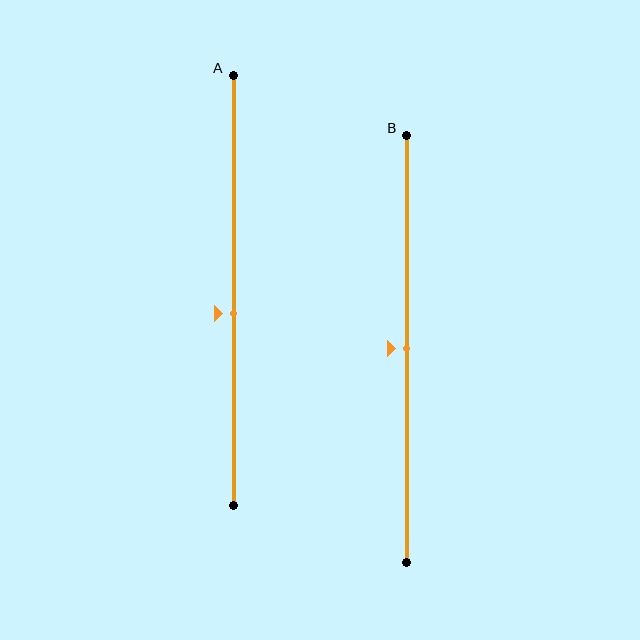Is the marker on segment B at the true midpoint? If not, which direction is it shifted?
Yes, the marker on segment B is at the true midpoint.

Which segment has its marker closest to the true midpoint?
Segment B has its marker closest to the true midpoint.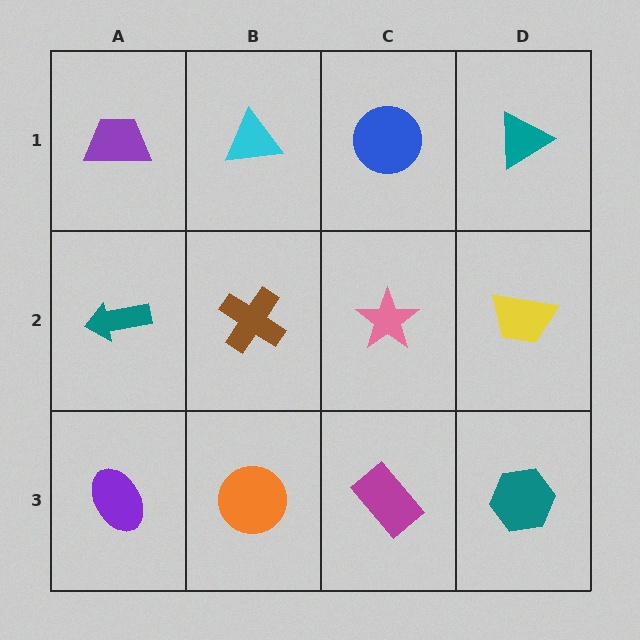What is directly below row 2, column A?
A purple ellipse.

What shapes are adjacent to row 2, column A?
A purple trapezoid (row 1, column A), a purple ellipse (row 3, column A), a brown cross (row 2, column B).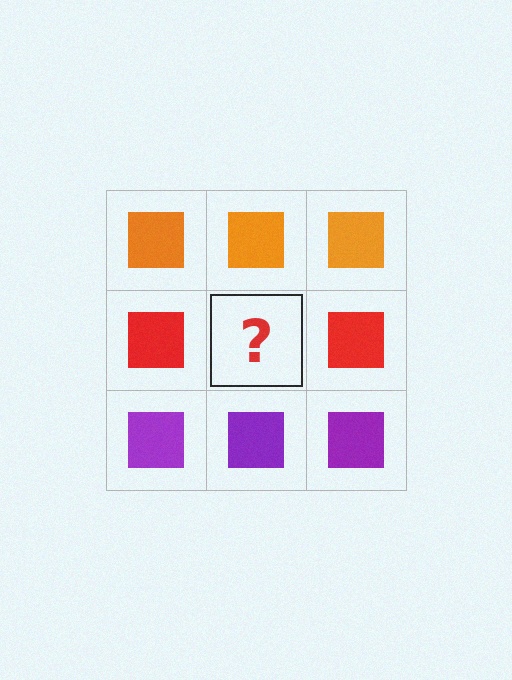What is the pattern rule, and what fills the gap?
The rule is that each row has a consistent color. The gap should be filled with a red square.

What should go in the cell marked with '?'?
The missing cell should contain a red square.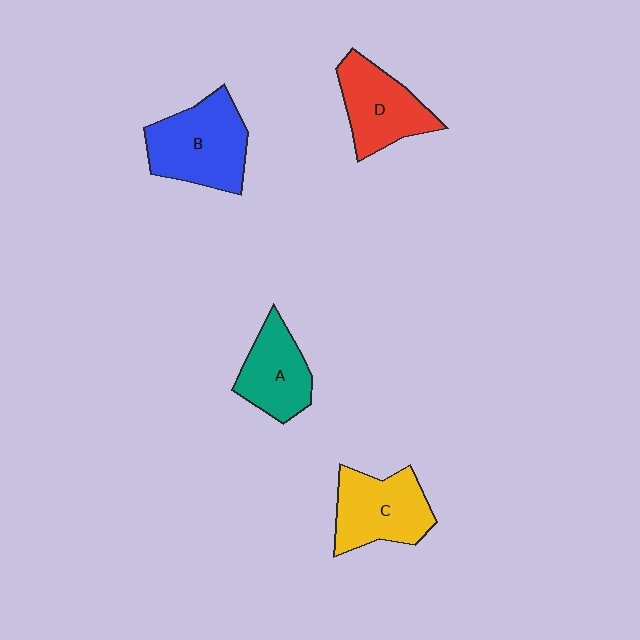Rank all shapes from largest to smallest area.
From largest to smallest: B (blue), C (yellow), D (red), A (teal).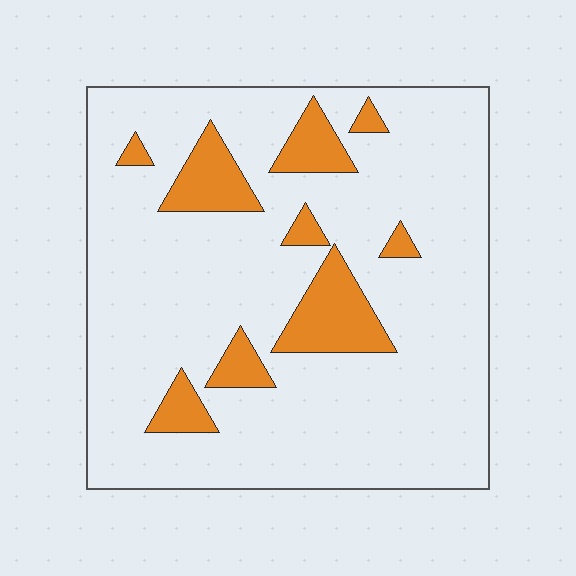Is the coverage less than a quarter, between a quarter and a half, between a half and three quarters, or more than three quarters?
Less than a quarter.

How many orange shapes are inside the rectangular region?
9.